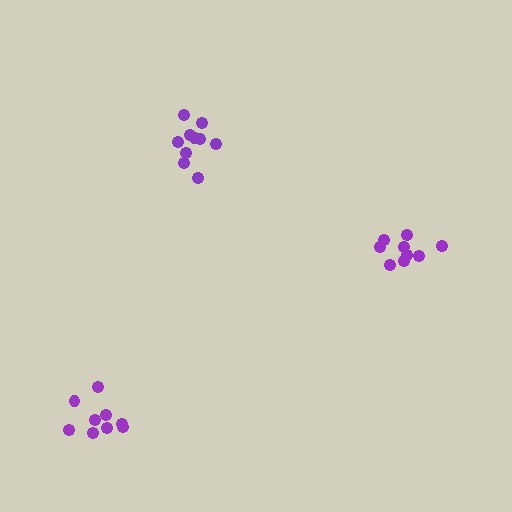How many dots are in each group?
Group 1: 10 dots, Group 2: 9 dots, Group 3: 9 dots (28 total).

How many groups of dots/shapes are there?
There are 3 groups.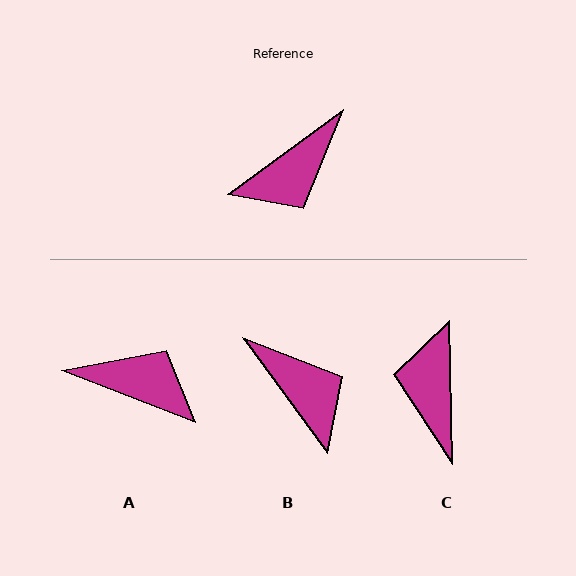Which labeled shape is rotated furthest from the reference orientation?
C, about 125 degrees away.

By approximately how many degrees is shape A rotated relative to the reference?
Approximately 123 degrees counter-clockwise.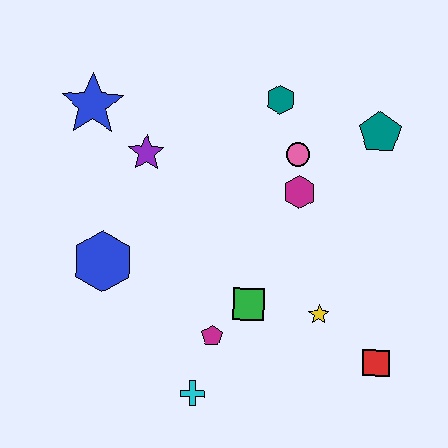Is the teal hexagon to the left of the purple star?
No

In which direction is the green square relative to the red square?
The green square is to the left of the red square.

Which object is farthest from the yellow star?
The blue star is farthest from the yellow star.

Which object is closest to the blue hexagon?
The purple star is closest to the blue hexagon.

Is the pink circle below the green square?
No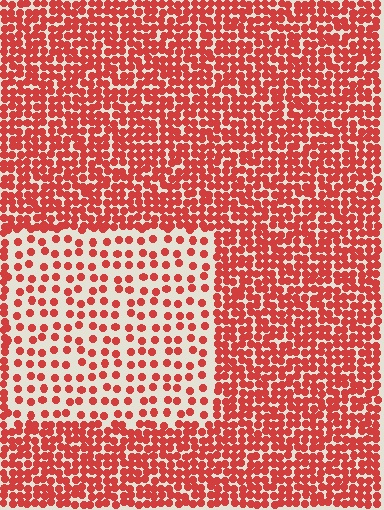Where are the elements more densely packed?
The elements are more densely packed outside the rectangle boundary.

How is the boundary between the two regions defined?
The boundary is defined by a change in element density (approximately 2.4x ratio). All elements are the same color, size, and shape.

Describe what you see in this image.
The image contains small red elements arranged at two different densities. A rectangle-shaped region is visible where the elements are less densely packed than the surrounding area.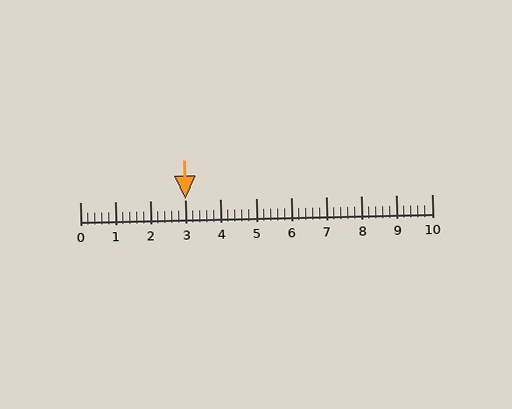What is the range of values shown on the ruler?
The ruler shows values from 0 to 10.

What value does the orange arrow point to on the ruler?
The orange arrow points to approximately 3.0.